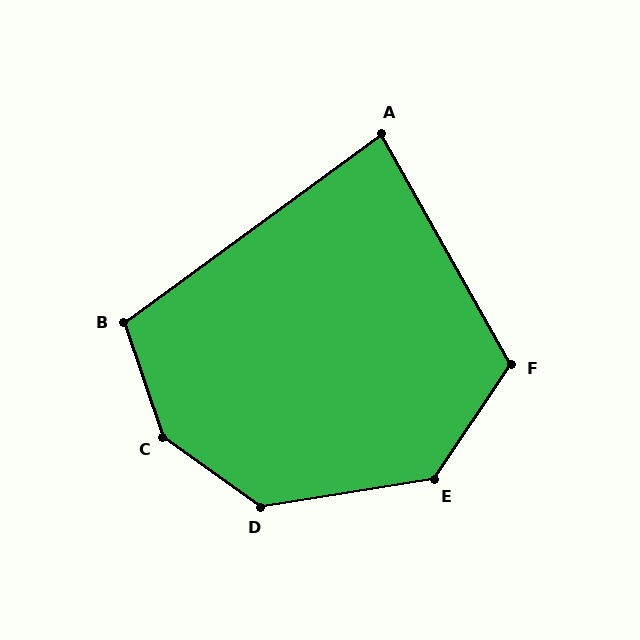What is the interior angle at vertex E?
Approximately 133 degrees (obtuse).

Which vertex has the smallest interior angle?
A, at approximately 83 degrees.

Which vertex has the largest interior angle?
C, at approximately 144 degrees.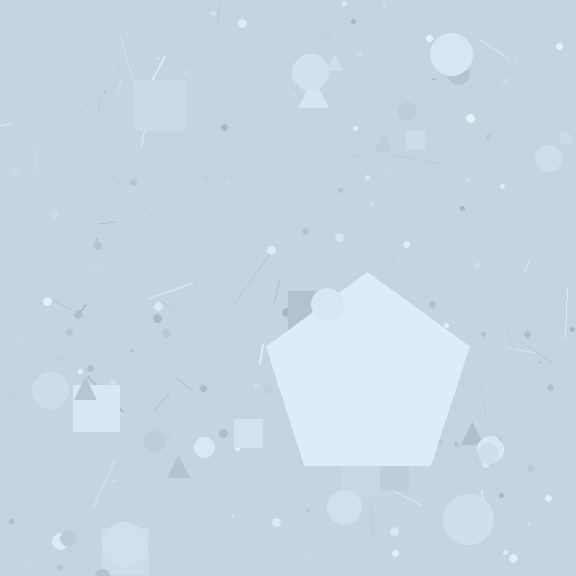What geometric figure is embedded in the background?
A pentagon is embedded in the background.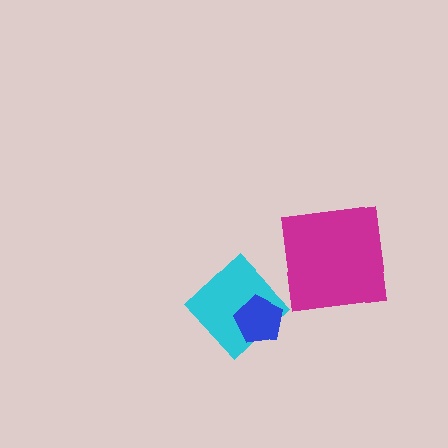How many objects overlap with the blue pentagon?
1 object overlaps with the blue pentagon.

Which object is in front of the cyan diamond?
The blue pentagon is in front of the cyan diamond.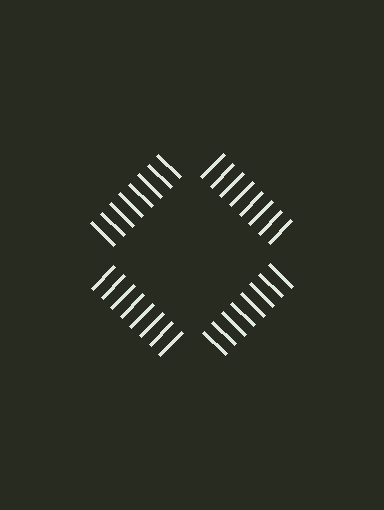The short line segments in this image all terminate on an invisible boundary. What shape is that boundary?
An illusory square — the line segments terminate on its edges but no continuous stroke is drawn.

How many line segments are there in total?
32 — 8 along each of the 4 edges.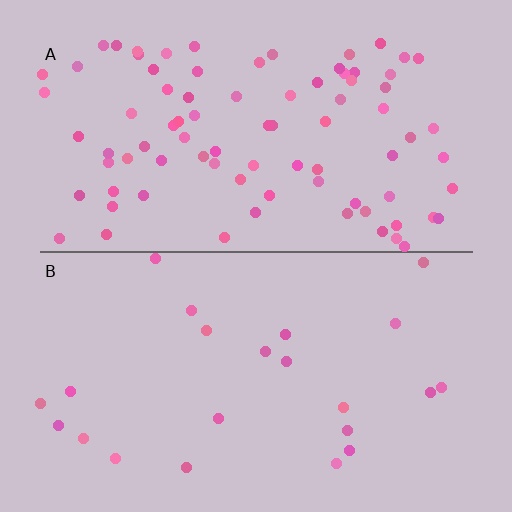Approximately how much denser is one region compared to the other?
Approximately 3.8× — region A over region B.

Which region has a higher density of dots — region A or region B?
A (the top).